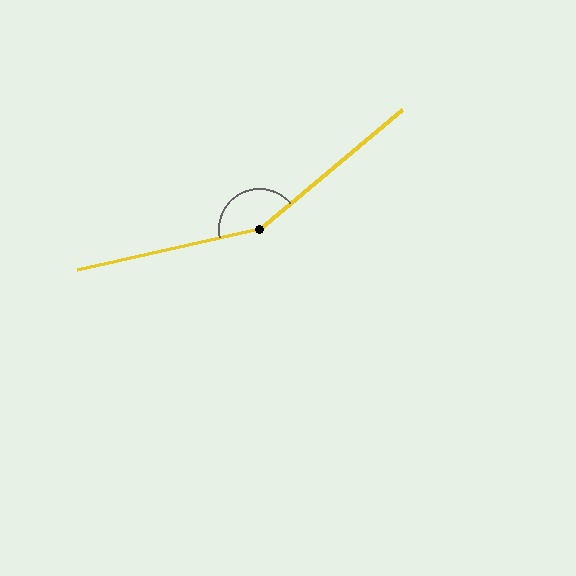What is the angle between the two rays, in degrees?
Approximately 152 degrees.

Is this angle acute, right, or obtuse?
It is obtuse.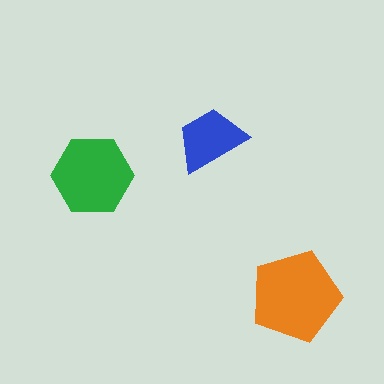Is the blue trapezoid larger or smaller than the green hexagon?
Smaller.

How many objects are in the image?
There are 3 objects in the image.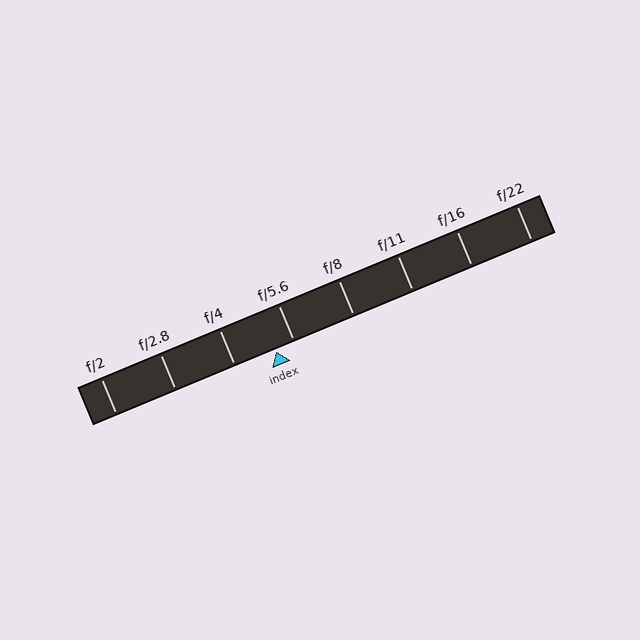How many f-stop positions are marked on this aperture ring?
There are 8 f-stop positions marked.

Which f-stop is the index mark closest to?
The index mark is closest to f/5.6.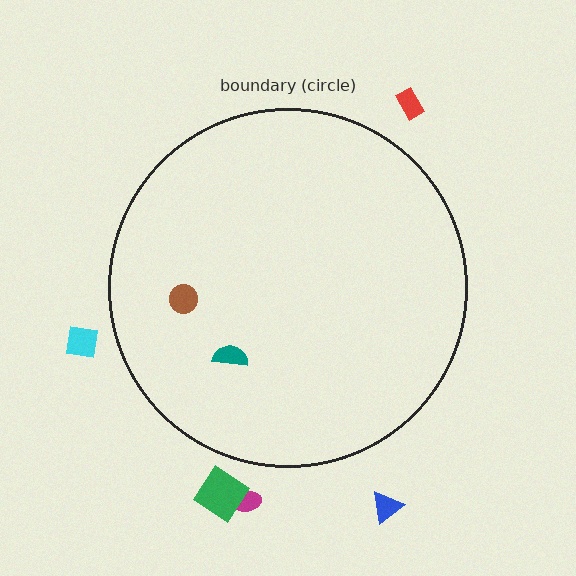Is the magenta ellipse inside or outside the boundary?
Outside.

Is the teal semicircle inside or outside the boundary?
Inside.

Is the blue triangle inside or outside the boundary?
Outside.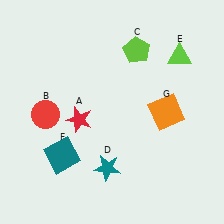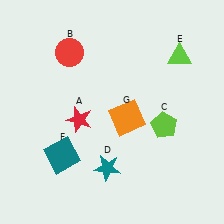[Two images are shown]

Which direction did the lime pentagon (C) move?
The lime pentagon (C) moved down.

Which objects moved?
The objects that moved are: the red circle (B), the lime pentagon (C), the orange square (G).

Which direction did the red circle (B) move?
The red circle (B) moved up.